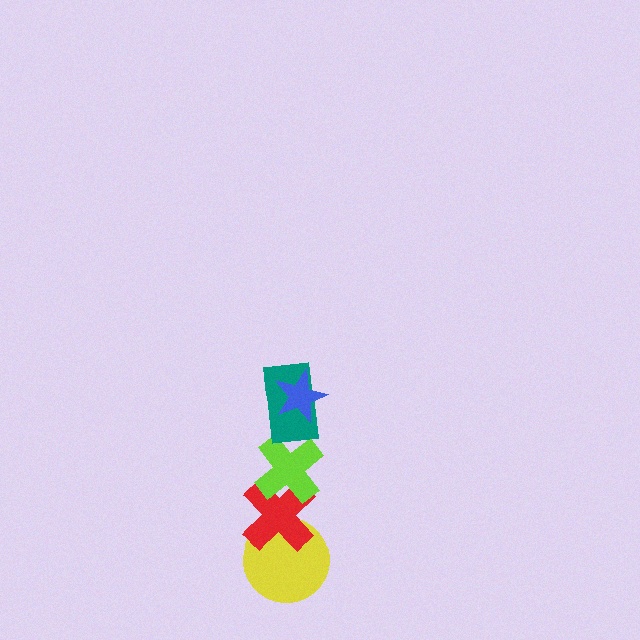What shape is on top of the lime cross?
The teal rectangle is on top of the lime cross.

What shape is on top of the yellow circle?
The red cross is on top of the yellow circle.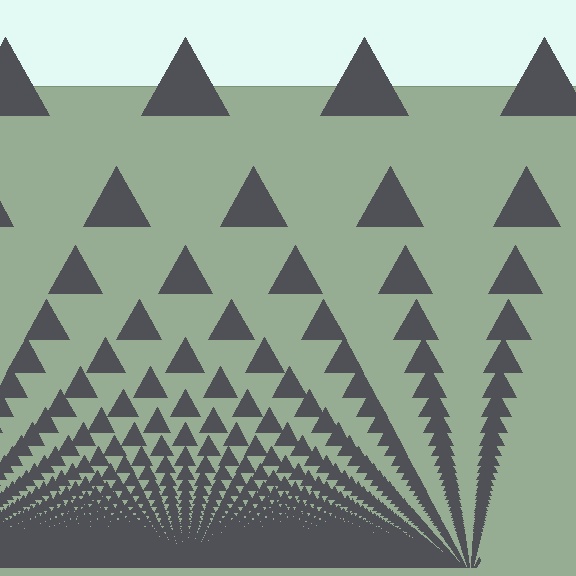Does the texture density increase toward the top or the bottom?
Density increases toward the bottom.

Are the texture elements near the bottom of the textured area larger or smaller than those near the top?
Smaller. The gradient is inverted — elements near the bottom are smaller and denser.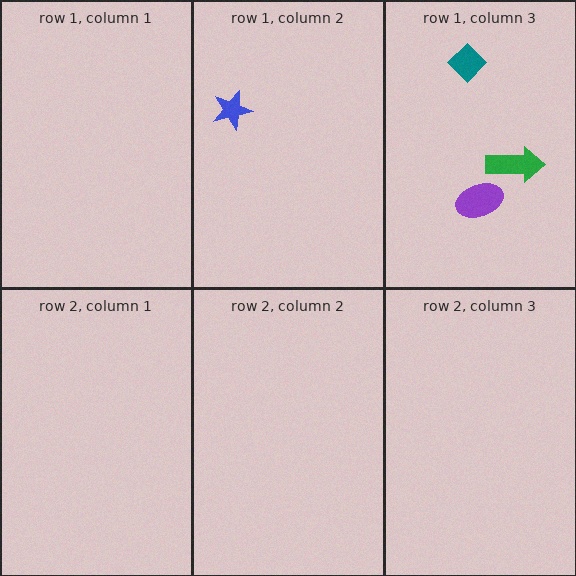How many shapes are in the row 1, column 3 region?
3.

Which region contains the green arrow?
The row 1, column 3 region.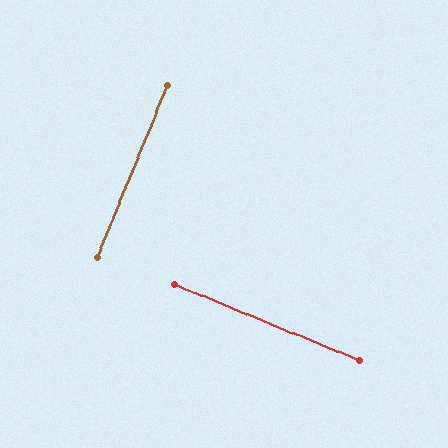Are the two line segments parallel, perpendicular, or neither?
Perpendicular — they meet at approximately 90°.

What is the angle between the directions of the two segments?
Approximately 90 degrees.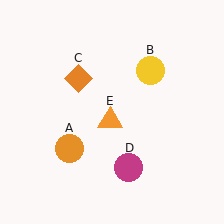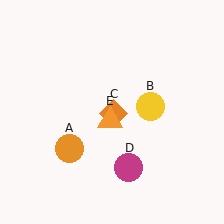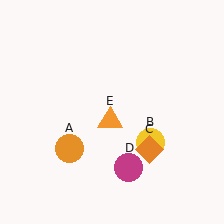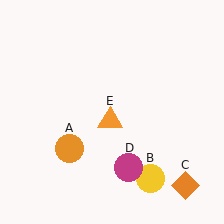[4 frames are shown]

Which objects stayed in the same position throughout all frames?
Orange circle (object A) and magenta circle (object D) and orange triangle (object E) remained stationary.